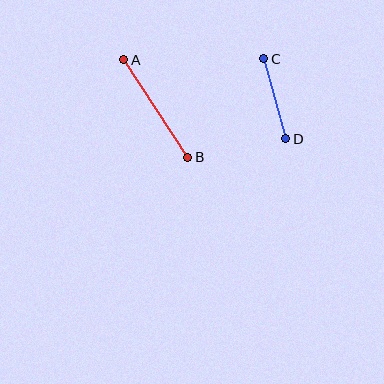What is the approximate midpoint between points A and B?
The midpoint is at approximately (156, 109) pixels.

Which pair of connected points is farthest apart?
Points A and B are farthest apart.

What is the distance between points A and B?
The distance is approximately 117 pixels.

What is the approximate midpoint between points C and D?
The midpoint is at approximately (275, 99) pixels.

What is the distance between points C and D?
The distance is approximately 83 pixels.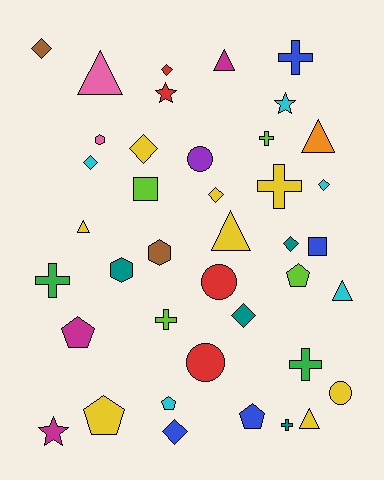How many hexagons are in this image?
There are 3 hexagons.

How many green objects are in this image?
There are 2 green objects.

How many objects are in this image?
There are 40 objects.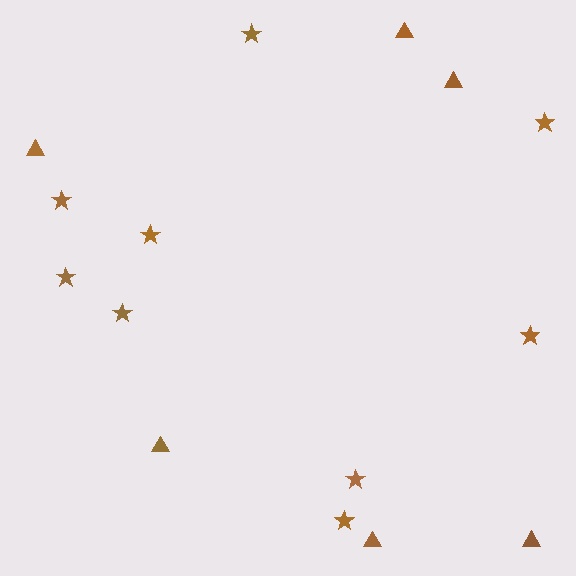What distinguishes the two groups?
There are 2 groups: one group of triangles (6) and one group of stars (9).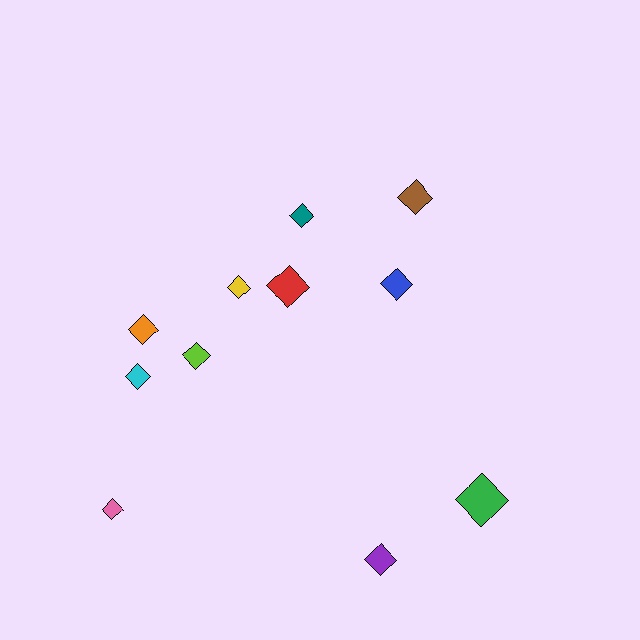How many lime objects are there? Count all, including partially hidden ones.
There is 1 lime object.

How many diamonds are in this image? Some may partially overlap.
There are 11 diamonds.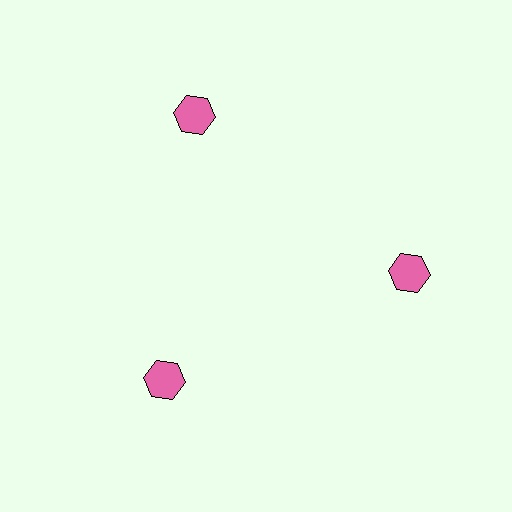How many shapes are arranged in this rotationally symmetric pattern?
There are 3 shapes, arranged in 3 groups of 1.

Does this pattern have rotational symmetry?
Yes, this pattern has 3-fold rotational symmetry. It looks the same after rotating 120 degrees around the center.